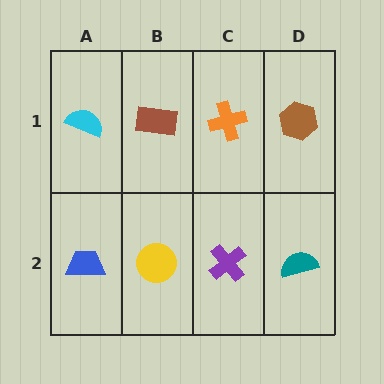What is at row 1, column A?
A cyan semicircle.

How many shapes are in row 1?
4 shapes.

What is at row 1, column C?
An orange cross.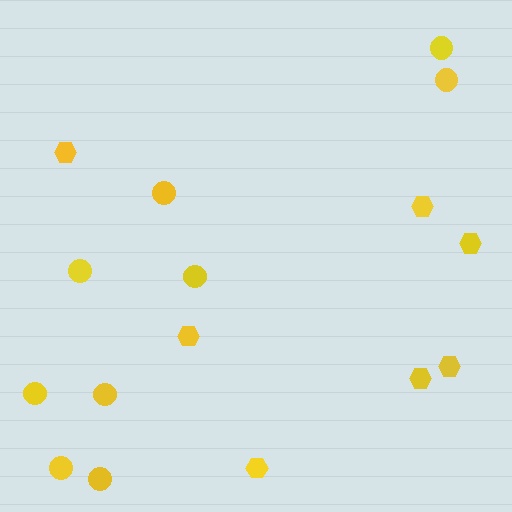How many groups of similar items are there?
There are 2 groups: one group of hexagons (7) and one group of circles (9).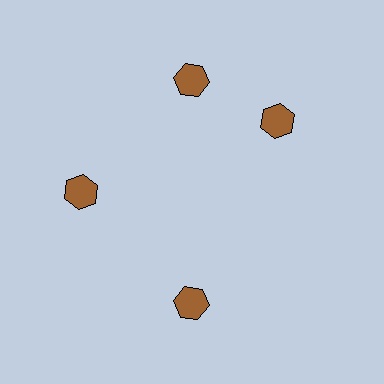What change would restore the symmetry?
The symmetry would be restored by rotating it back into even spacing with its neighbors so that all 4 hexagons sit at equal angles and equal distance from the center.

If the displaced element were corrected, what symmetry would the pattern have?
It would have 4-fold rotational symmetry — the pattern would map onto itself every 90 degrees.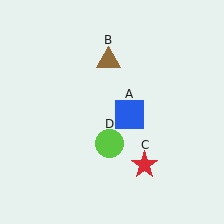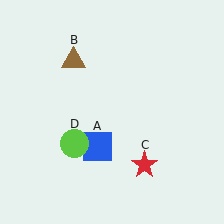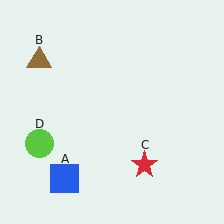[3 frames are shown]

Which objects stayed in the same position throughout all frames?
Red star (object C) remained stationary.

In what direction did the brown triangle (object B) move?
The brown triangle (object B) moved left.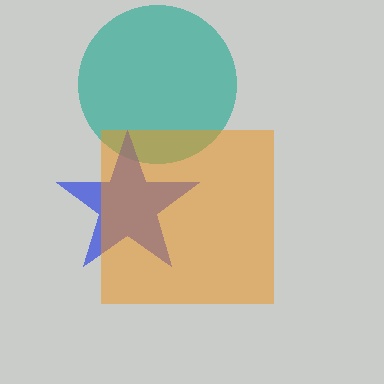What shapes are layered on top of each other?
The layered shapes are: a teal circle, a blue star, an orange square.